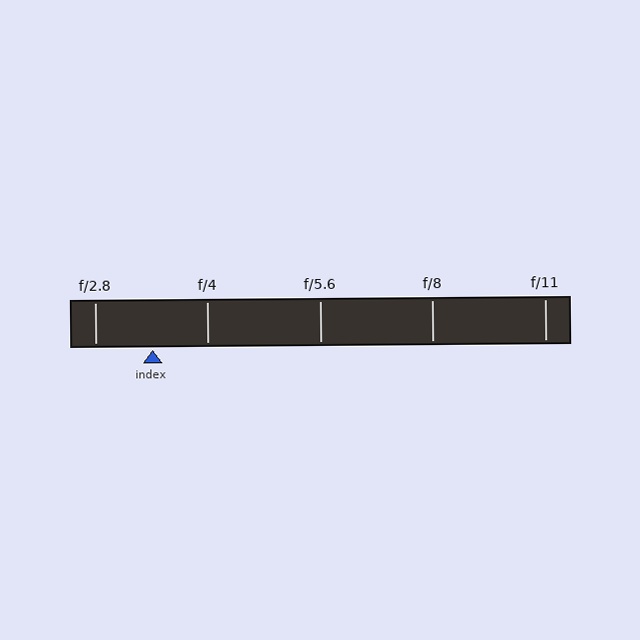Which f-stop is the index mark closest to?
The index mark is closest to f/4.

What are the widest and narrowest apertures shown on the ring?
The widest aperture shown is f/2.8 and the narrowest is f/11.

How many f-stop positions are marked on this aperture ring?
There are 5 f-stop positions marked.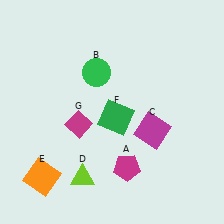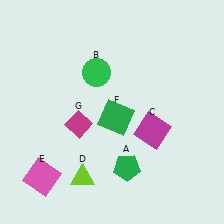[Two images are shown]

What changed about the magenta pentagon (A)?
In Image 1, A is magenta. In Image 2, it changed to green.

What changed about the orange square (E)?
In Image 1, E is orange. In Image 2, it changed to pink.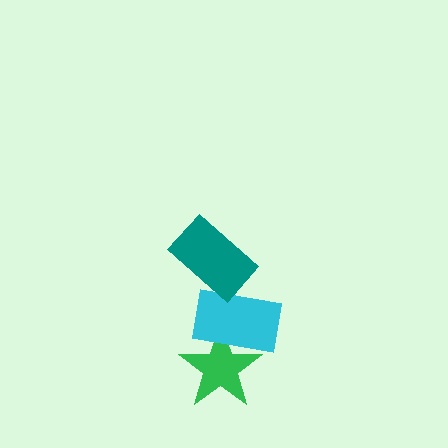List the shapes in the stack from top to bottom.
From top to bottom: the teal rectangle, the cyan rectangle, the green star.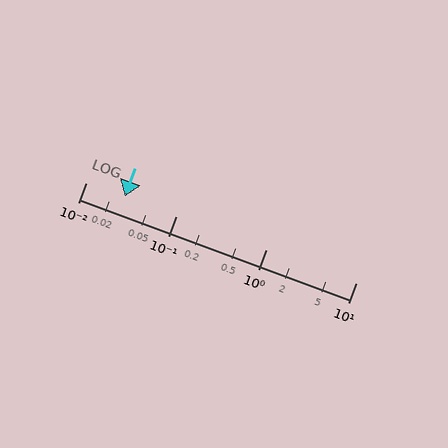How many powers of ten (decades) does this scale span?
The scale spans 3 decades, from 0.01 to 10.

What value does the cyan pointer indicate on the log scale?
The pointer indicates approximately 0.027.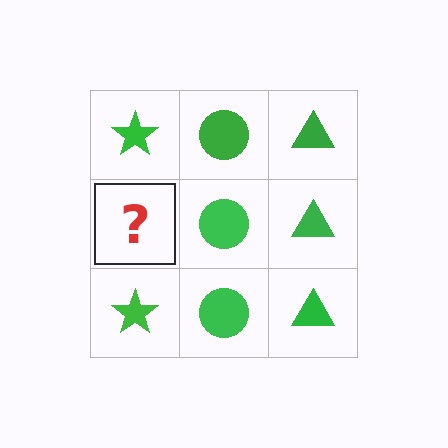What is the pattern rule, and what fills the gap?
The rule is that each column has a consistent shape. The gap should be filled with a green star.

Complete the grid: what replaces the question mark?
The question mark should be replaced with a green star.